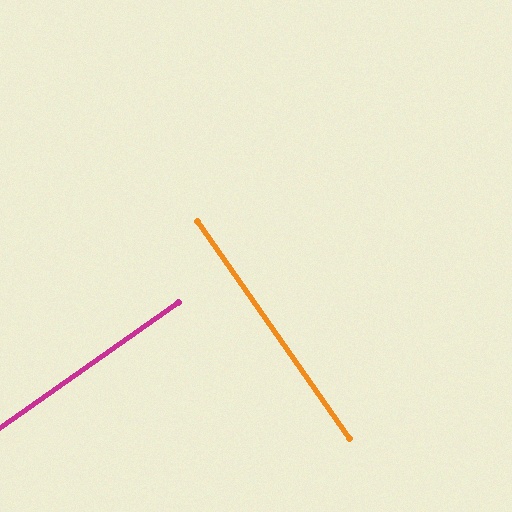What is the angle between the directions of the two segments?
Approximately 90 degrees.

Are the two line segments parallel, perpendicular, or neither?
Perpendicular — they meet at approximately 90°.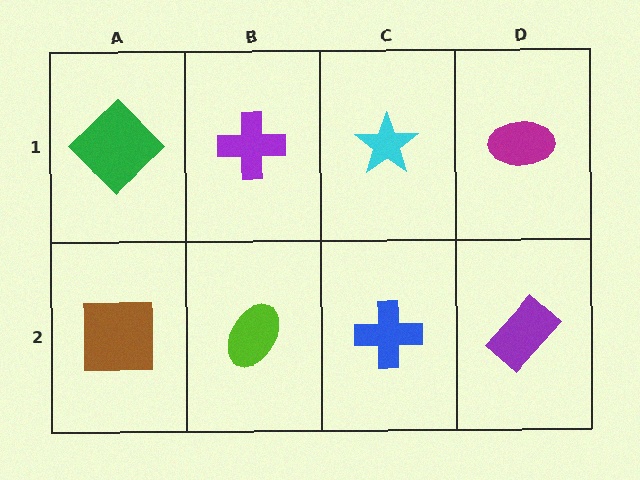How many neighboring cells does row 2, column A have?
2.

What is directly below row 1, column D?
A purple rectangle.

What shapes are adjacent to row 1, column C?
A blue cross (row 2, column C), a purple cross (row 1, column B), a magenta ellipse (row 1, column D).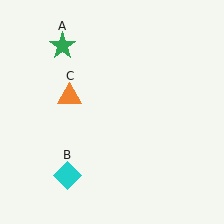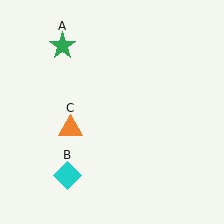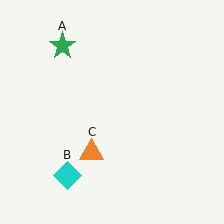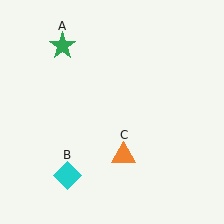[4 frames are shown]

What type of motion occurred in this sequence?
The orange triangle (object C) rotated counterclockwise around the center of the scene.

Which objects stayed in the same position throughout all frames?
Green star (object A) and cyan diamond (object B) remained stationary.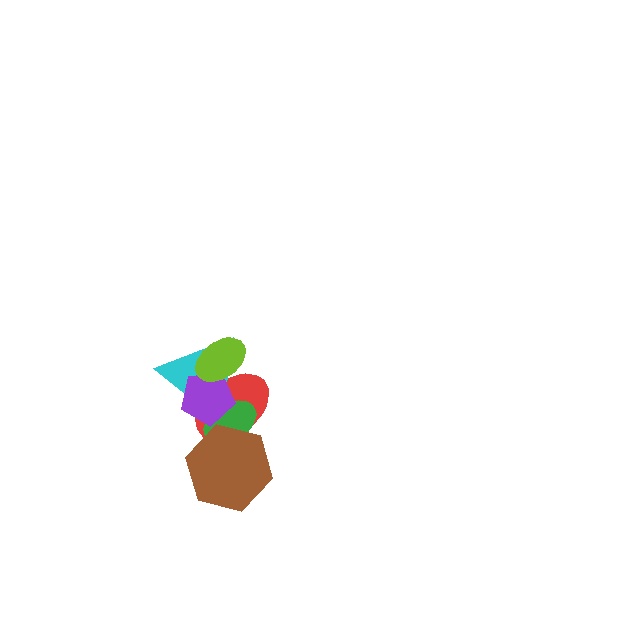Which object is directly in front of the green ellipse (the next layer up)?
The purple pentagon is directly in front of the green ellipse.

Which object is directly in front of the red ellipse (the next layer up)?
The cyan triangle is directly in front of the red ellipse.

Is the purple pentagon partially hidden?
Yes, it is partially covered by another shape.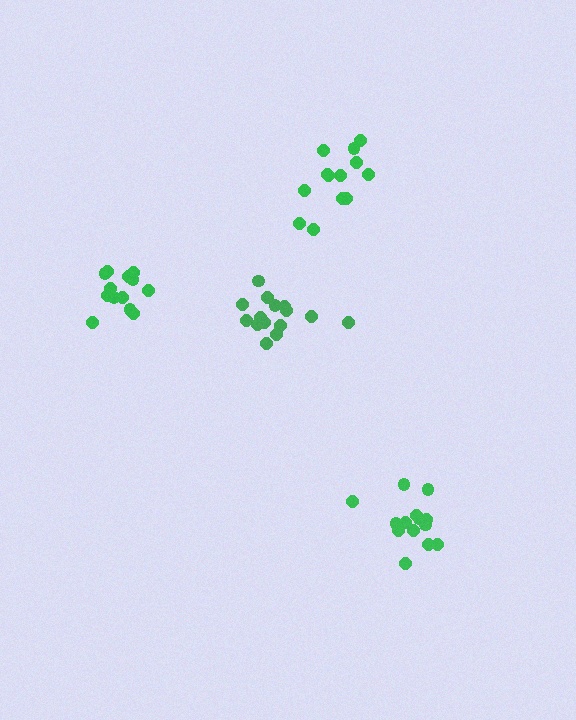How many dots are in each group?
Group 1: 13 dots, Group 2: 13 dots, Group 3: 15 dots, Group 4: 15 dots (56 total).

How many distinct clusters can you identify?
There are 4 distinct clusters.